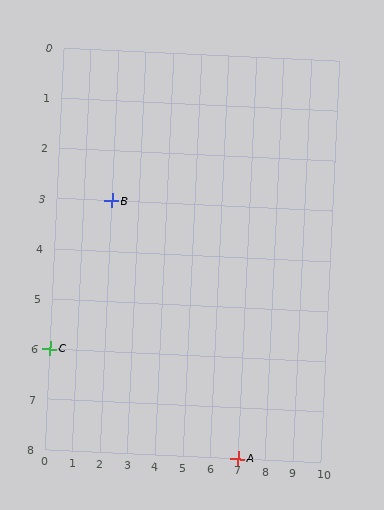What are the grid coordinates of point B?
Point B is at grid coordinates (2, 3).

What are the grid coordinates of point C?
Point C is at grid coordinates (0, 6).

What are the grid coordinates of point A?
Point A is at grid coordinates (7, 8).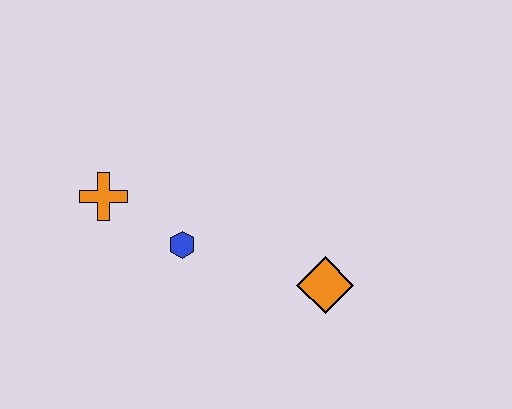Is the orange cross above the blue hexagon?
Yes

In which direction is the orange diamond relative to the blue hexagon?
The orange diamond is to the right of the blue hexagon.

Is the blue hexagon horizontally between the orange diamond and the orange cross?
Yes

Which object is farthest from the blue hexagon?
The orange diamond is farthest from the blue hexagon.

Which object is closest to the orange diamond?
The blue hexagon is closest to the orange diamond.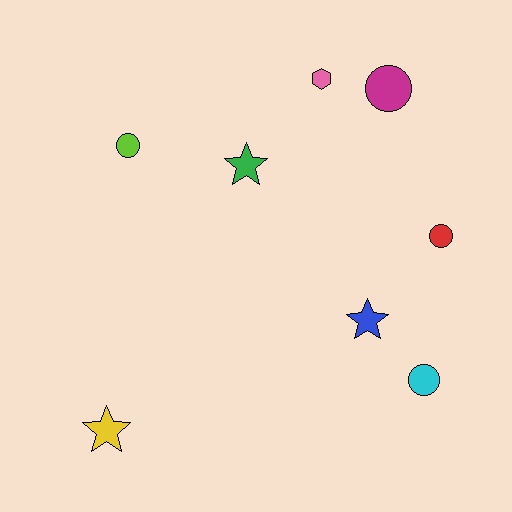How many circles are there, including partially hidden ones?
There are 4 circles.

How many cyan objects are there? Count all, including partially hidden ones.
There is 1 cyan object.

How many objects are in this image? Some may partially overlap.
There are 8 objects.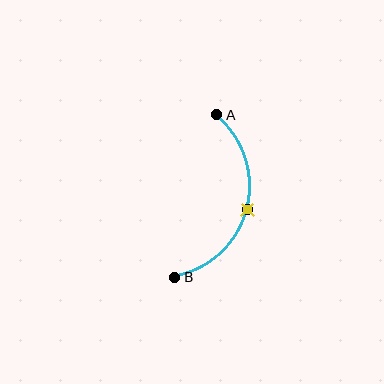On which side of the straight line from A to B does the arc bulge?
The arc bulges to the right of the straight line connecting A and B.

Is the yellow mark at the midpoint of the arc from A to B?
Yes. The yellow mark lies on the arc at equal arc-length from both A and B — it is the arc midpoint.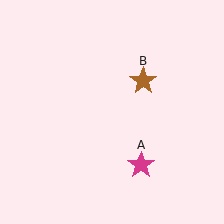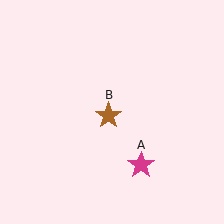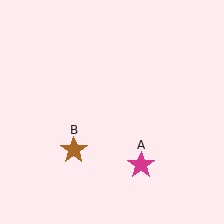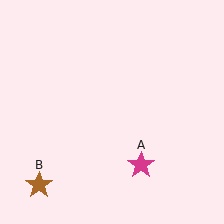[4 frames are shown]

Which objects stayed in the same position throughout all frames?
Magenta star (object A) remained stationary.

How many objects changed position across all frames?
1 object changed position: brown star (object B).